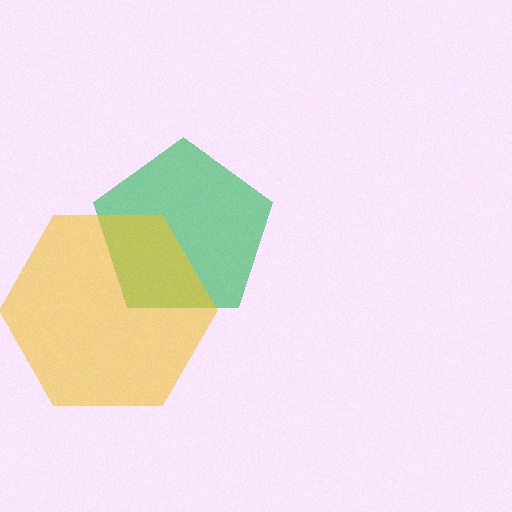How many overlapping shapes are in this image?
There are 2 overlapping shapes in the image.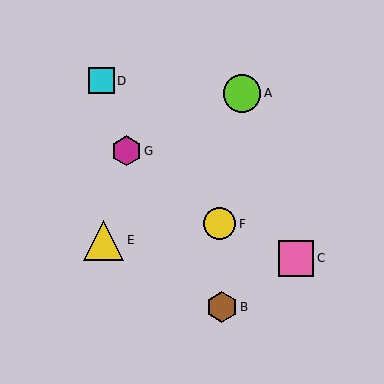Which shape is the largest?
The yellow triangle (labeled E) is the largest.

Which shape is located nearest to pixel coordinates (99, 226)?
The yellow triangle (labeled E) at (104, 240) is nearest to that location.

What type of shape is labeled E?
Shape E is a yellow triangle.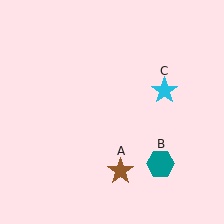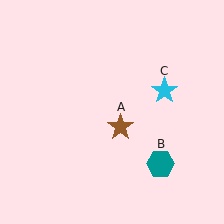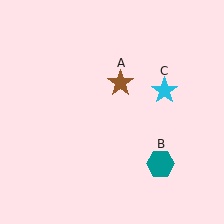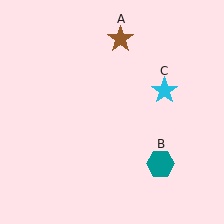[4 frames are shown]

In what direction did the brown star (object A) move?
The brown star (object A) moved up.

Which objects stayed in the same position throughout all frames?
Teal hexagon (object B) and cyan star (object C) remained stationary.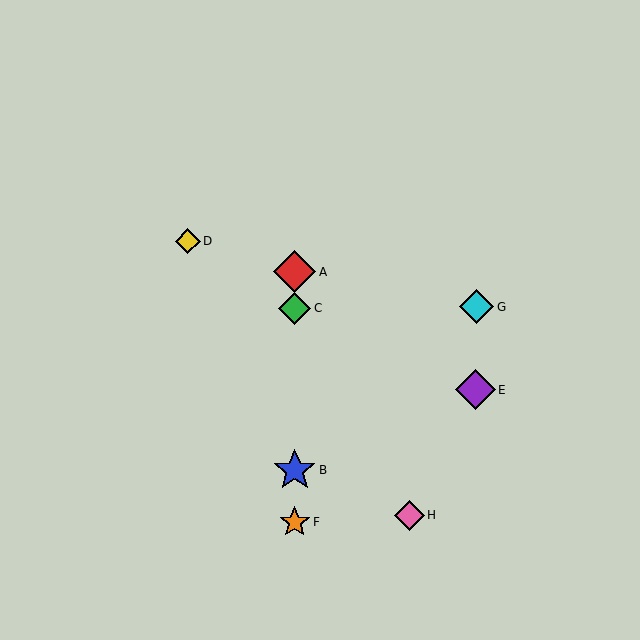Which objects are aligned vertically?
Objects A, B, C, F are aligned vertically.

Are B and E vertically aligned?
No, B is at x≈295 and E is at x≈475.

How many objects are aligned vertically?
4 objects (A, B, C, F) are aligned vertically.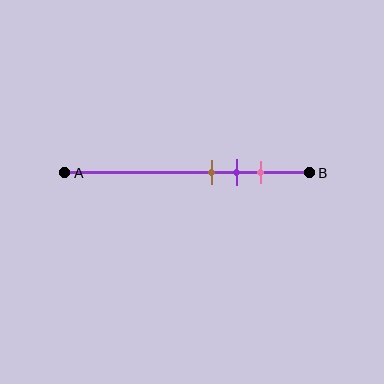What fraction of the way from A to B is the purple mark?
The purple mark is approximately 70% (0.7) of the way from A to B.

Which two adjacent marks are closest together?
The brown and purple marks are the closest adjacent pair.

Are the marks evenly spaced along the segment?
Yes, the marks are approximately evenly spaced.